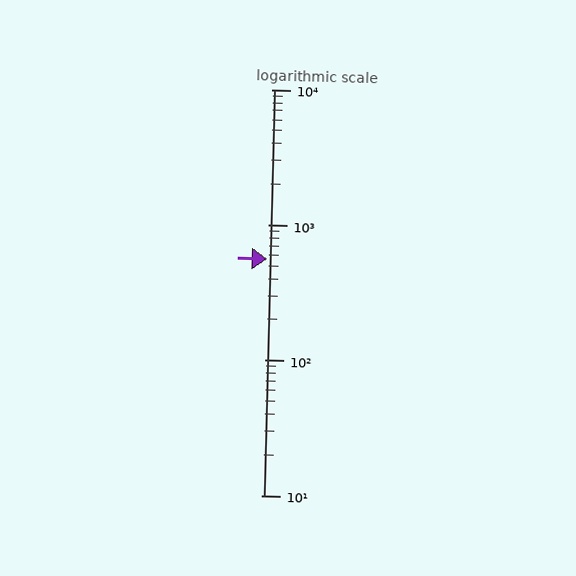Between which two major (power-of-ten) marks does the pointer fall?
The pointer is between 100 and 1000.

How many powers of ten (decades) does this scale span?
The scale spans 3 decades, from 10 to 10000.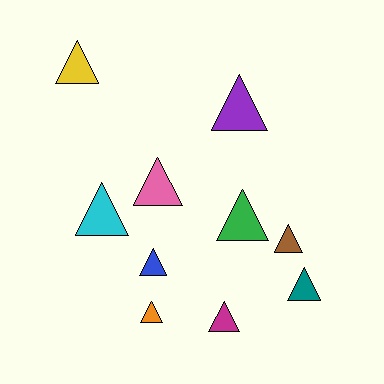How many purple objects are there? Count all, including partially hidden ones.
There is 1 purple object.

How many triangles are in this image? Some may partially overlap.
There are 10 triangles.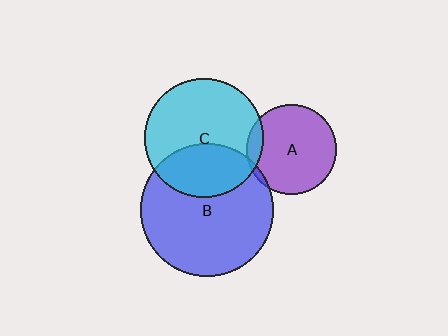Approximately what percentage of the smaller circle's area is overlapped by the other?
Approximately 35%.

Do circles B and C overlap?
Yes.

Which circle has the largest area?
Circle B (blue).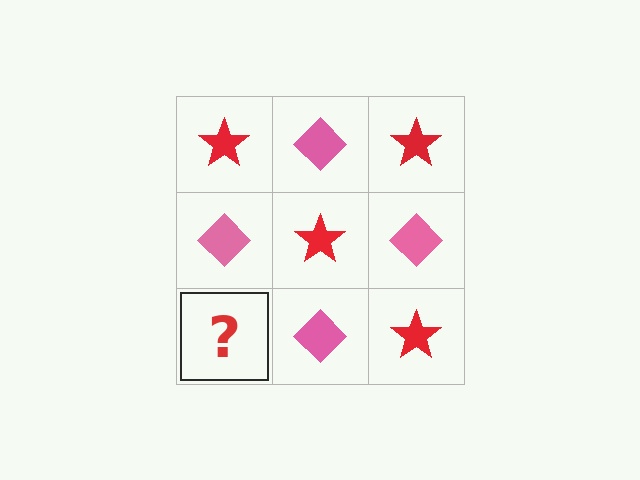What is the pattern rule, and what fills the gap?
The rule is that it alternates red star and pink diamond in a checkerboard pattern. The gap should be filled with a red star.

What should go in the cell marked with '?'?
The missing cell should contain a red star.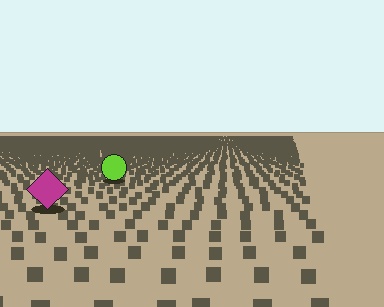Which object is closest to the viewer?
The magenta diamond is closest. The texture marks near it are larger and more spread out.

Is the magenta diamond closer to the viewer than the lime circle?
Yes. The magenta diamond is closer — you can tell from the texture gradient: the ground texture is coarser near it.